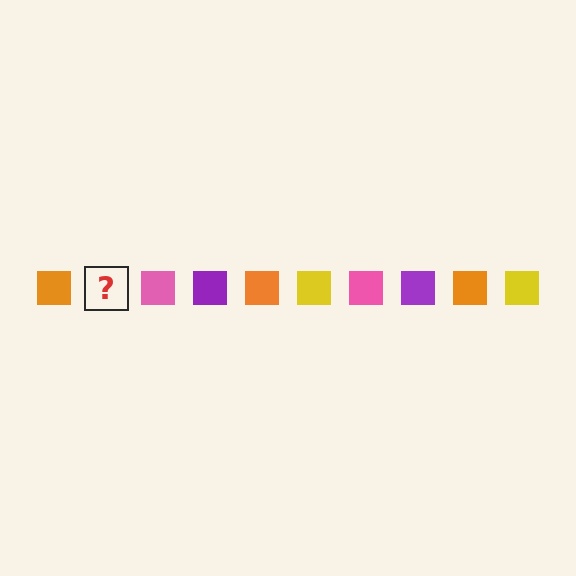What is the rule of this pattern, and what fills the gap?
The rule is that the pattern cycles through orange, yellow, pink, purple squares. The gap should be filled with a yellow square.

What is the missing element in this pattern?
The missing element is a yellow square.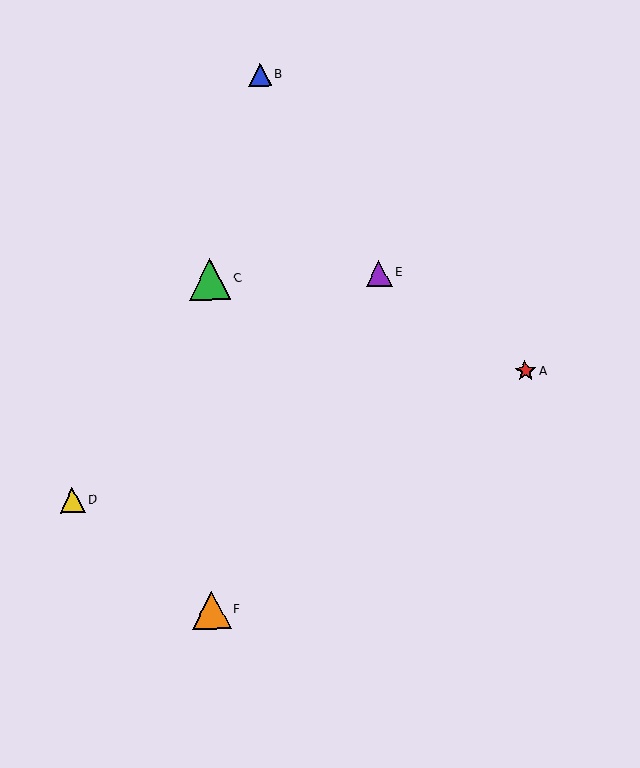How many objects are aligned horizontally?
2 objects (C, E) are aligned horizontally.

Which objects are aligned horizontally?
Objects C, E are aligned horizontally.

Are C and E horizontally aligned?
Yes, both are at y≈279.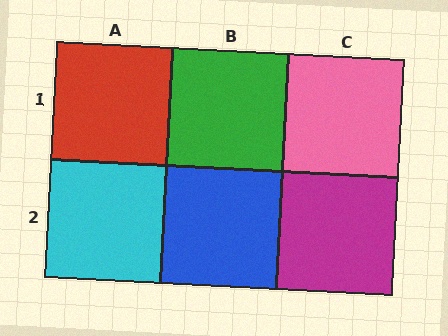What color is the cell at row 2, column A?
Cyan.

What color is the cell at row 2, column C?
Magenta.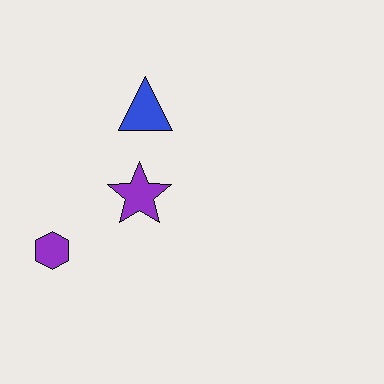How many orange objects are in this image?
There are no orange objects.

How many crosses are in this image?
There are no crosses.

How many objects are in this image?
There are 3 objects.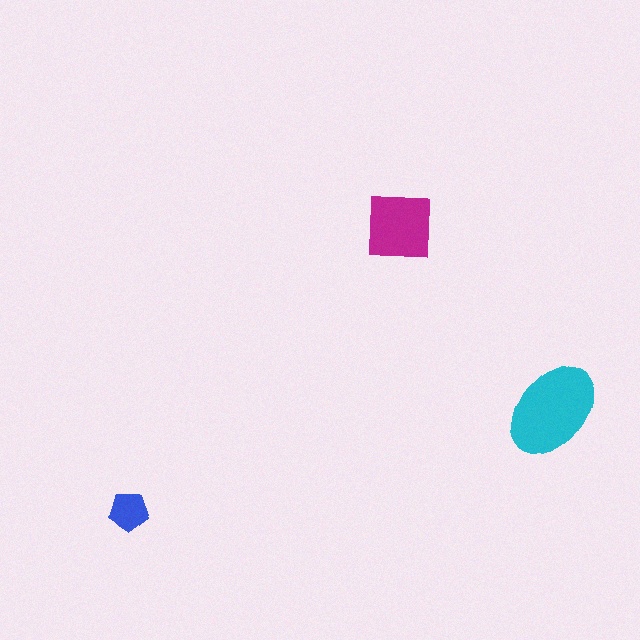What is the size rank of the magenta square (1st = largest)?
2nd.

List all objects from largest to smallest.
The cyan ellipse, the magenta square, the blue pentagon.